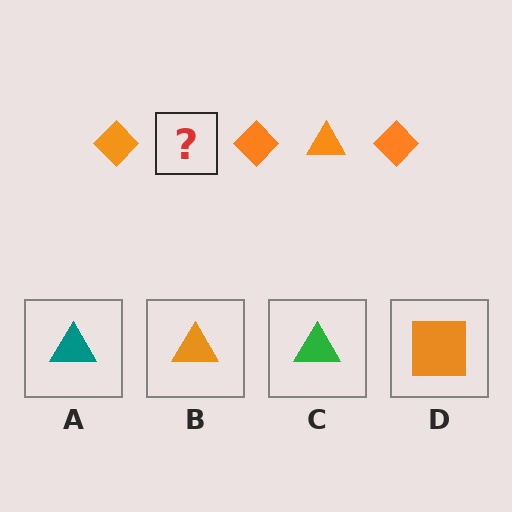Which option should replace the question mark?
Option B.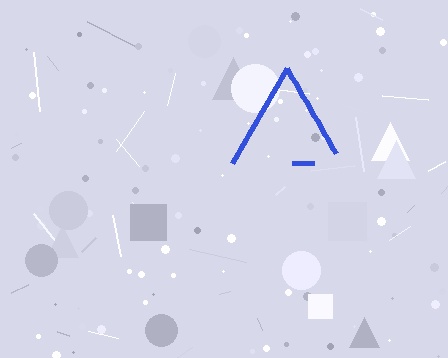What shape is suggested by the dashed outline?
The dashed outline suggests a triangle.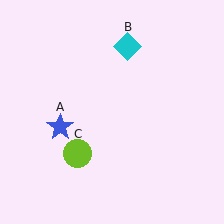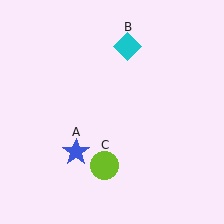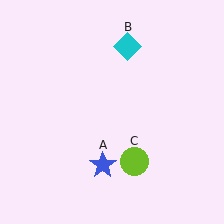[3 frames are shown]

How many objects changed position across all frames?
2 objects changed position: blue star (object A), lime circle (object C).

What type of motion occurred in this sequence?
The blue star (object A), lime circle (object C) rotated counterclockwise around the center of the scene.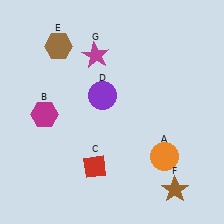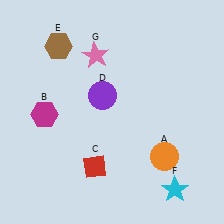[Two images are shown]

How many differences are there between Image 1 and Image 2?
There are 2 differences between the two images.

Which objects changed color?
F changed from brown to cyan. G changed from magenta to pink.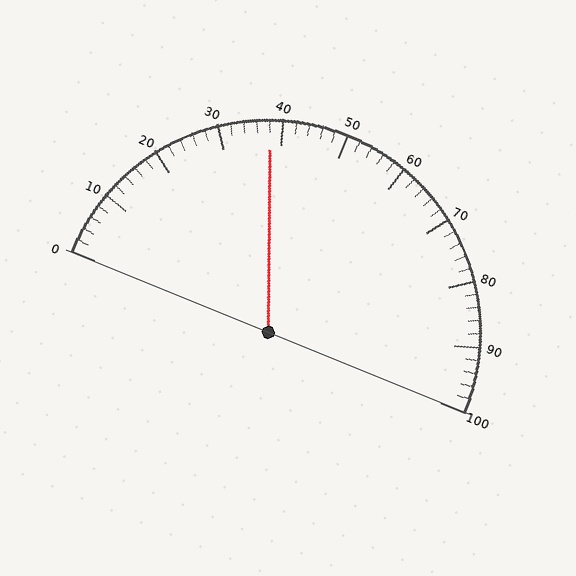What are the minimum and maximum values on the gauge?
The gauge ranges from 0 to 100.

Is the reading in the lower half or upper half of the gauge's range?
The reading is in the lower half of the range (0 to 100).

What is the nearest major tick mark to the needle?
The nearest major tick mark is 40.